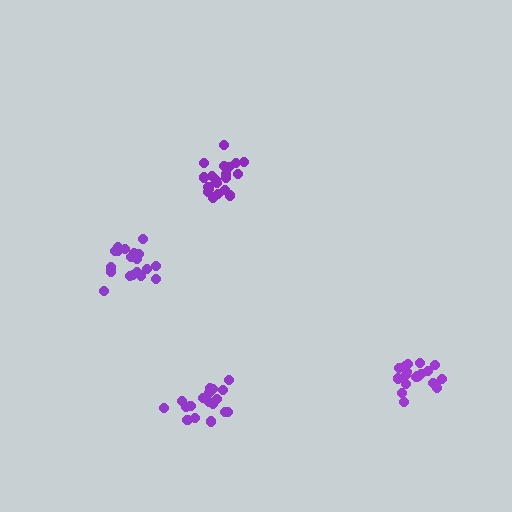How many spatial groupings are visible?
There are 4 spatial groupings.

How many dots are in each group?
Group 1: 21 dots, Group 2: 20 dots, Group 3: 20 dots, Group 4: 20 dots (81 total).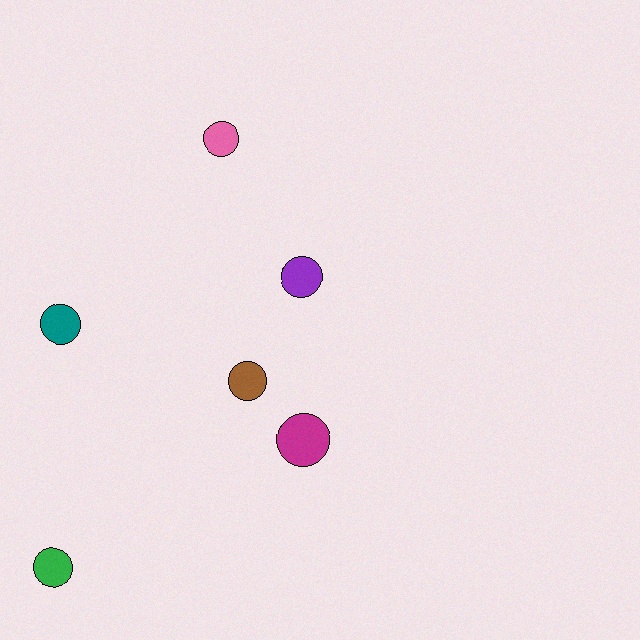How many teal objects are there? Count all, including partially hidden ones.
There is 1 teal object.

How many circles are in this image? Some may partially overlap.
There are 6 circles.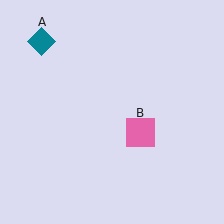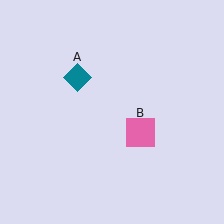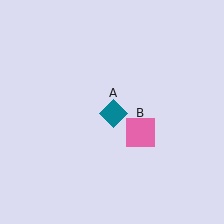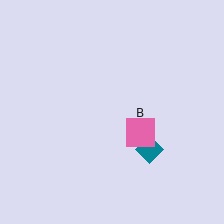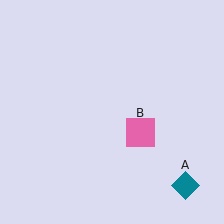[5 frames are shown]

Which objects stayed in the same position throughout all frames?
Pink square (object B) remained stationary.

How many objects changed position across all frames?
1 object changed position: teal diamond (object A).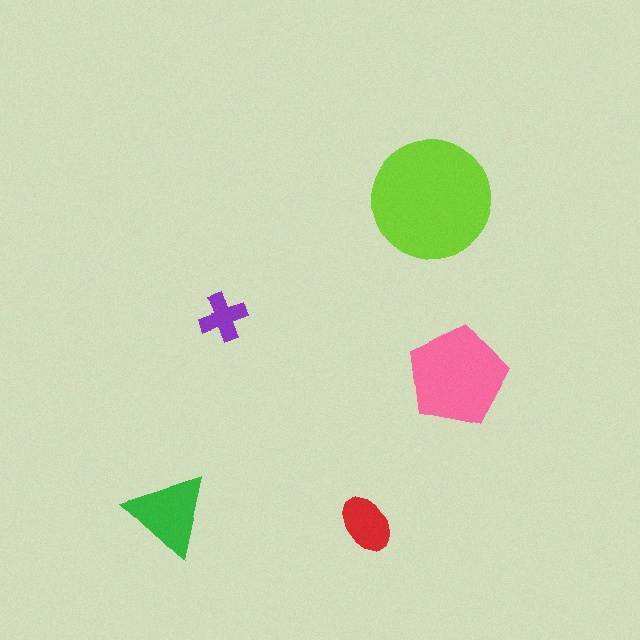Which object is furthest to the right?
The pink pentagon is rightmost.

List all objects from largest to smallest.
The lime circle, the pink pentagon, the green triangle, the red ellipse, the purple cross.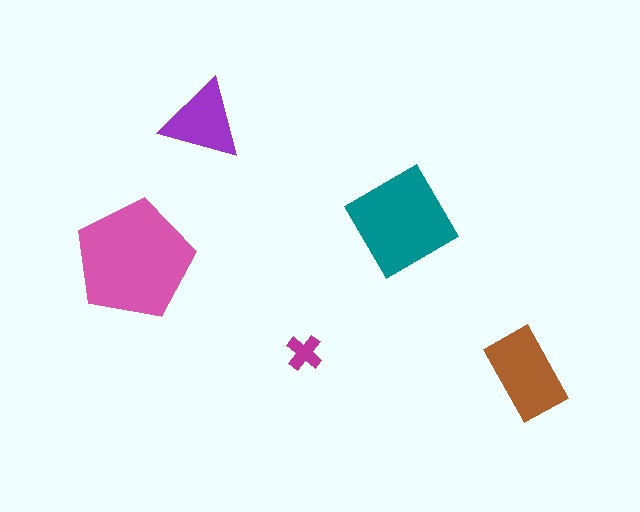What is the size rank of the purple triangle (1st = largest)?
4th.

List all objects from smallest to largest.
The magenta cross, the purple triangle, the brown rectangle, the teal diamond, the pink pentagon.